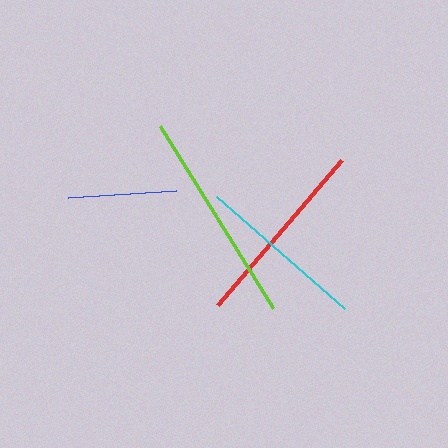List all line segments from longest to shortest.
From longest to shortest: lime, red, cyan, blue.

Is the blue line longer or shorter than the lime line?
The lime line is longer than the blue line.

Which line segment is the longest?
The lime line is the longest at approximately 214 pixels.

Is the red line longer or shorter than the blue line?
The red line is longer than the blue line.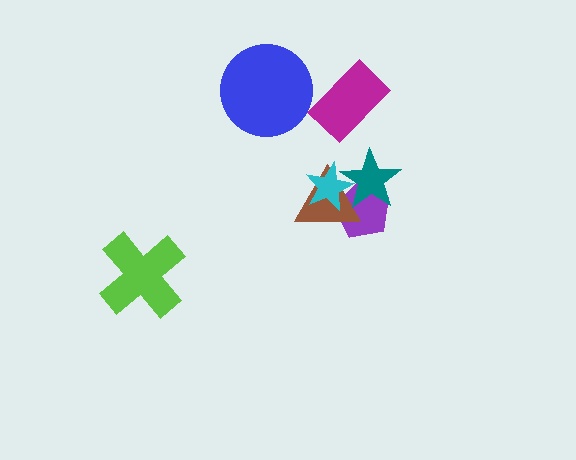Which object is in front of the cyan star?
The teal star is in front of the cyan star.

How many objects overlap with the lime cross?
0 objects overlap with the lime cross.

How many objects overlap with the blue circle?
0 objects overlap with the blue circle.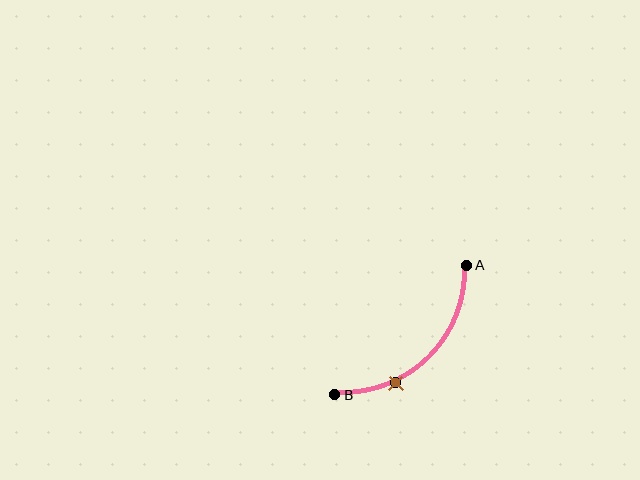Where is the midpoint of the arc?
The arc midpoint is the point on the curve farthest from the straight line joining A and B. It sits below and to the right of that line.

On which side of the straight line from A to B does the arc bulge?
The arc bulges below and to the right of the straight line connecting A and B.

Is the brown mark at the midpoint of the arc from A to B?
No. The brown mark lies on the arc but is closer to endpoint B. The arc midpoint would be at the point on the curve equidistant along the arc from both A and B.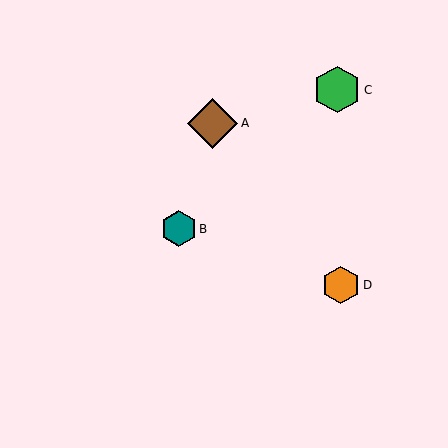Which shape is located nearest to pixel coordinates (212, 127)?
The brown diamond (labeled A) at (213, 123) is nearest to that location.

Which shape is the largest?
The brown diamond (labeled A) is the largest.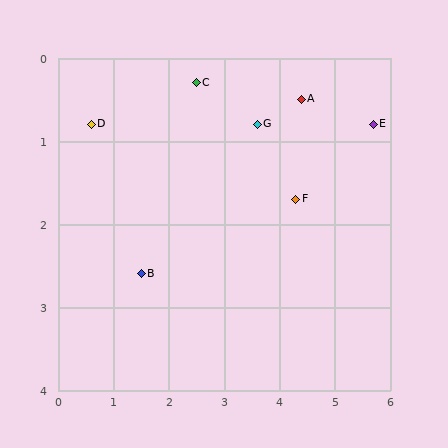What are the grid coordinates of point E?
Point E is at approximately (5.7, 0.8).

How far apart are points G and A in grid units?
Points G and A are about 0.9 grid units apart.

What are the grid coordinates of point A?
Point A is at approximately (4.4, 0.5).